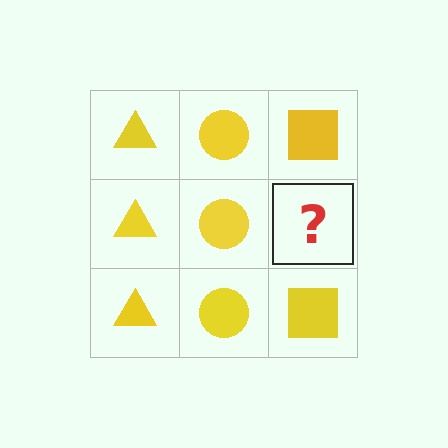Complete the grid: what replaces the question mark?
The question mark should be replaced with a yellow square.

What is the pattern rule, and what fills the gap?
The rule is that each column has a consistent shape. The gap should be filled with a yellow square.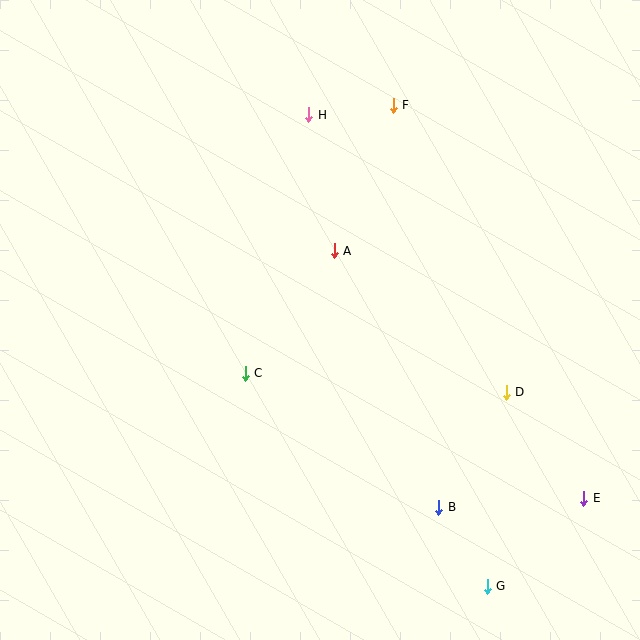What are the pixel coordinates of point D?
Point D is at (506, 392).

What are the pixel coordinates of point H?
Point H is at (309, 115).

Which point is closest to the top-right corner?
Point F is closest to the top-right corner.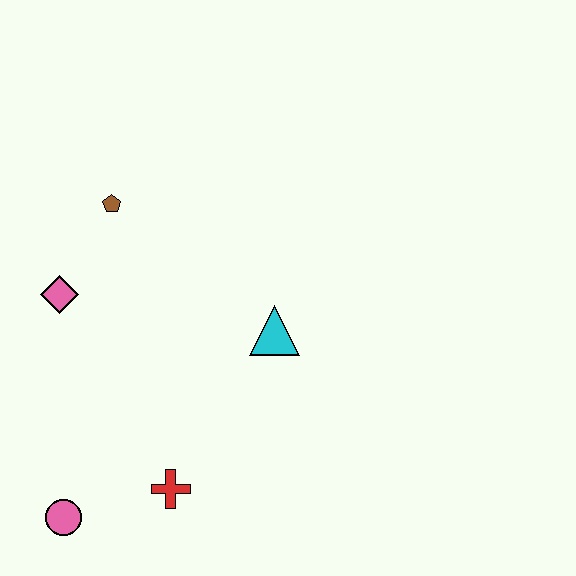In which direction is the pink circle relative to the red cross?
The pink circle is to the left of the red cross.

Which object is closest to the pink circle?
The red cross is closest to the pink circle.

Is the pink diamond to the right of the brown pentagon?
No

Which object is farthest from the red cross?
The brown pentagon is farthest from the red cross.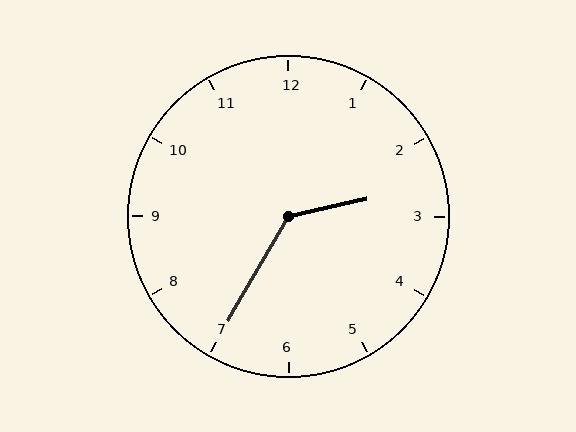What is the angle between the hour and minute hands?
Approximately 132 degrees.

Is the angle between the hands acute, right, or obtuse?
It is obtuse.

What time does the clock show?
2:35.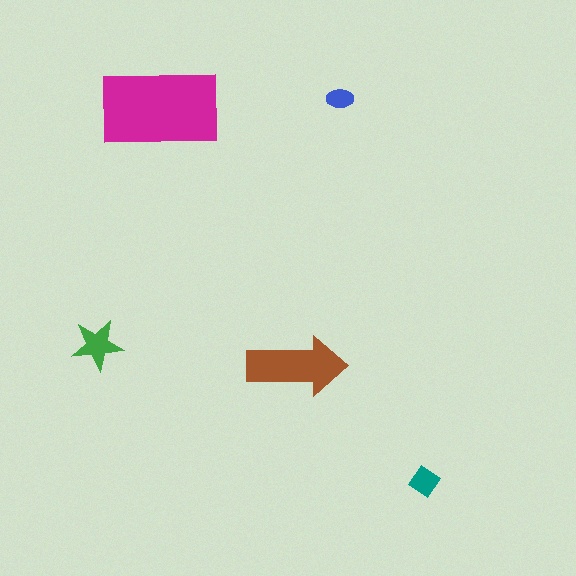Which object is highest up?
The blue ellipse is topmost.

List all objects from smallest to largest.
The blue ellipse, the teal diamond, the green star, the brown arrow, the magenta rectangle.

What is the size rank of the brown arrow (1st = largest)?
2nd.